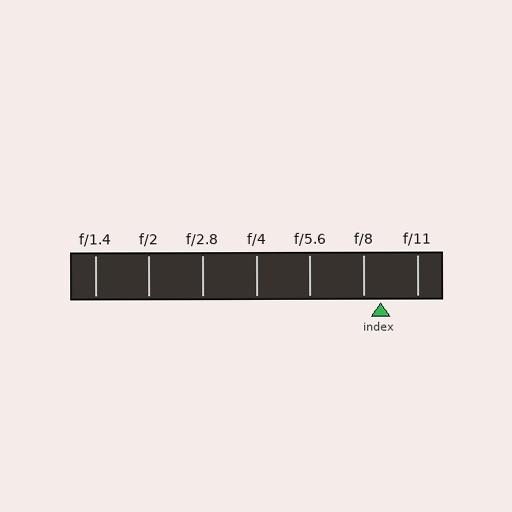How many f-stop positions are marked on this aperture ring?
There are 7 f-stop positions marked.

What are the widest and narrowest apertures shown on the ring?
The widest aperture shown is f/1.4 and the narrowest is f/11.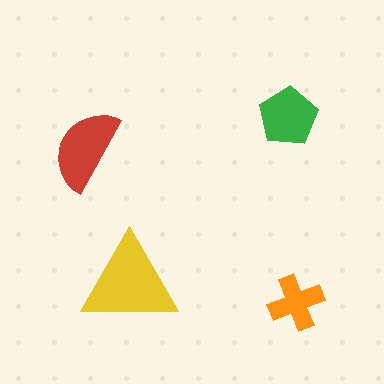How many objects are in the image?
There are 4 objects in the image.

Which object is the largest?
The yellow triangle.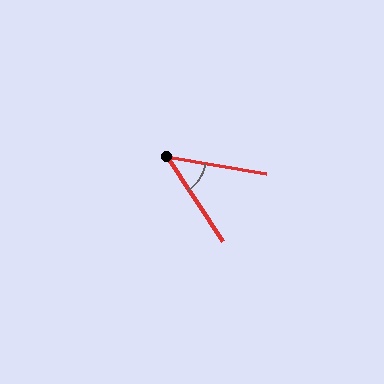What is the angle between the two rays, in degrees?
Approximately 47 degrees.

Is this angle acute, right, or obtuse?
It is acute.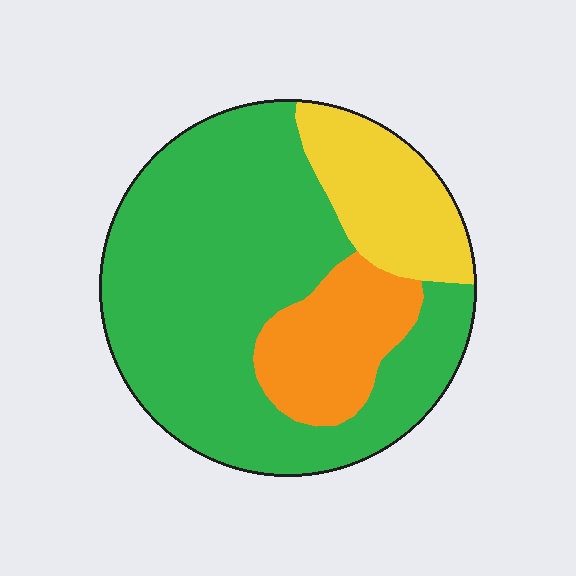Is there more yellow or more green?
Green.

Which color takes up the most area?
Green, at roughly 65%.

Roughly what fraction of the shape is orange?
Orange covers roughly 15% of the shape.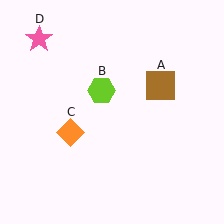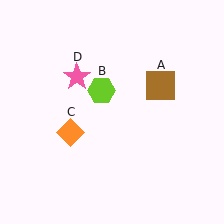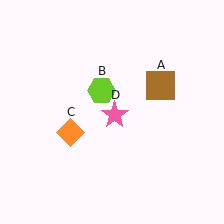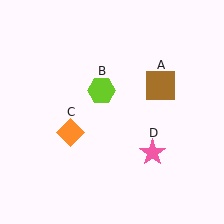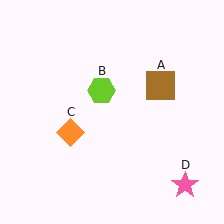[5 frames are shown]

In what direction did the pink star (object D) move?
The pink star (object D) moved down and to the right.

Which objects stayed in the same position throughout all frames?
Brown square (object A) and lime hexagon (object B) and orange diamond (object C) remained stationary.